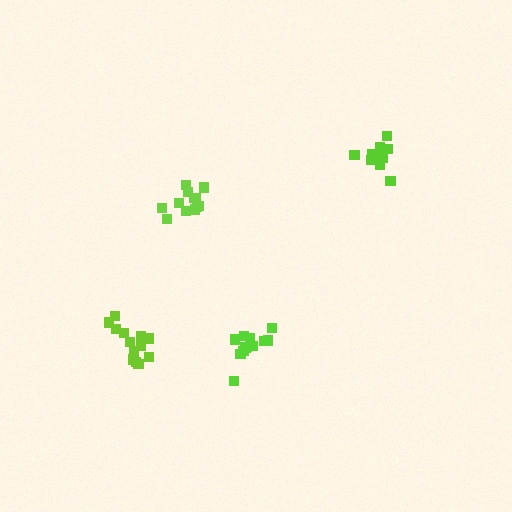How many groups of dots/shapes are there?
There are 4 groups.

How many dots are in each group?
Group 1: 14 dots, Group 2: 12 dots, Group 3: 12 dots, Group 4: 11 dots (49 total).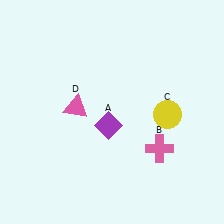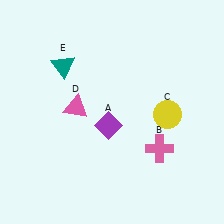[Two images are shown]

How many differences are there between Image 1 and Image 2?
There is 1 difference between the two images.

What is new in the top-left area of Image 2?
A teal triangle (E) was added in the top-left area of Image 2.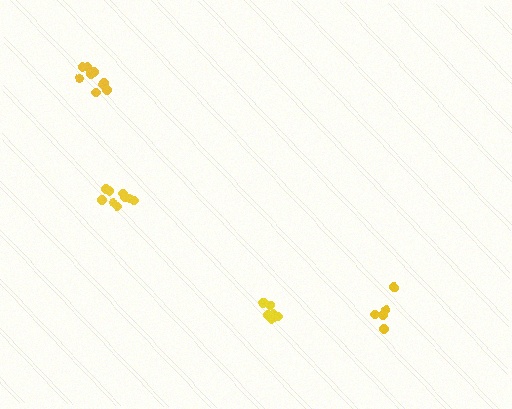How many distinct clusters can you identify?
There are 4 distinct clusters.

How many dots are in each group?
Group 1: 7 dots, Group 2: 5 dots, Group 3: 9 dots, Group 4: 9 dots (30 total).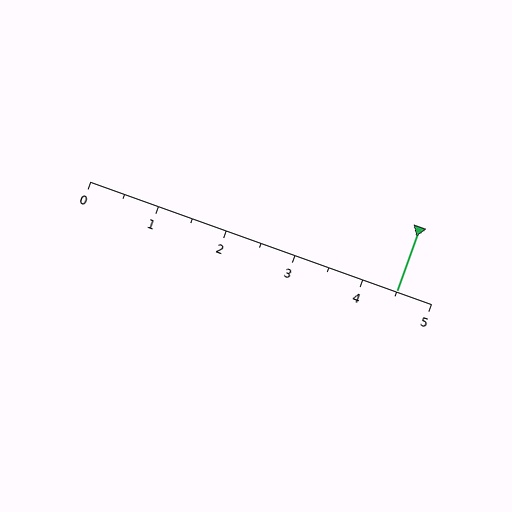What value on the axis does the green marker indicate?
The marker indicates approximately 4.5.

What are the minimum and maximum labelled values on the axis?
The axis runs from 0 to 5.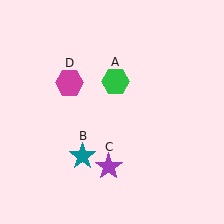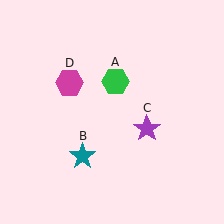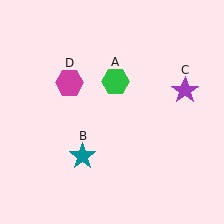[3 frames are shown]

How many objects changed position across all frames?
1 object changed position: purple star (object C).